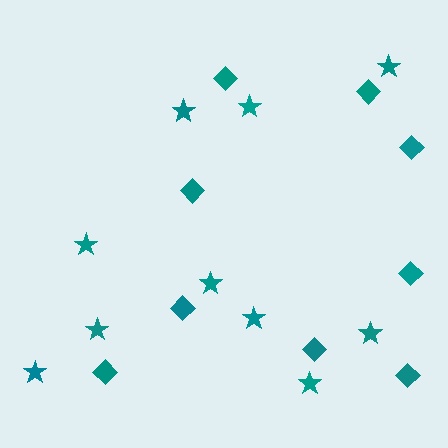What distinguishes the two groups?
There are 2 groups: one group of stars (10) and one group of diamonds (9).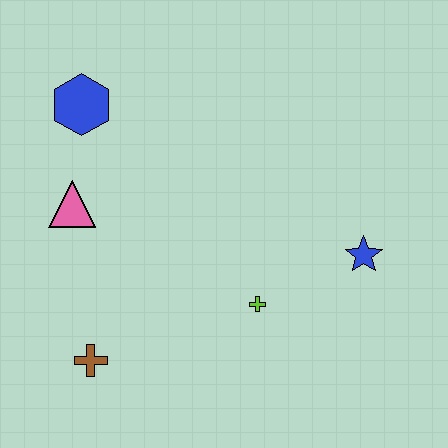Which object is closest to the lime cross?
The blue star is closest to the lime cross.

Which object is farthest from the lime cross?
The blue hexagon is farthest from the lime cross.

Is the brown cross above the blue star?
No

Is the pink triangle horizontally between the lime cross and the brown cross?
No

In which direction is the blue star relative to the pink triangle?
The blue star is to the right of the pink triangle.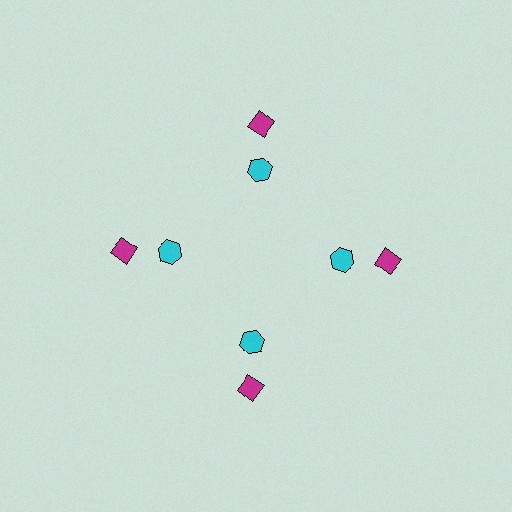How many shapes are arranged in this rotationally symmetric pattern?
There are 8 shapes, arranged in 4 groups of 2.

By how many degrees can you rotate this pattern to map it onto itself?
The pattern maps onto itself every 90 degrees of rotation.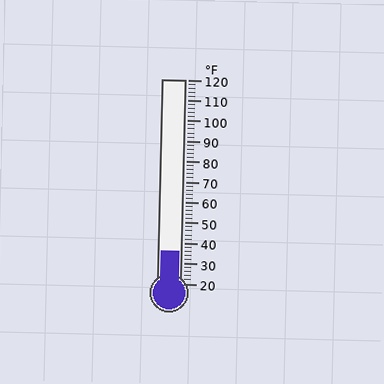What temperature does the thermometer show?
The thermometer shows approximately 36°F.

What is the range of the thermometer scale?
The thermometer scale ranges from 20°F to 120°F.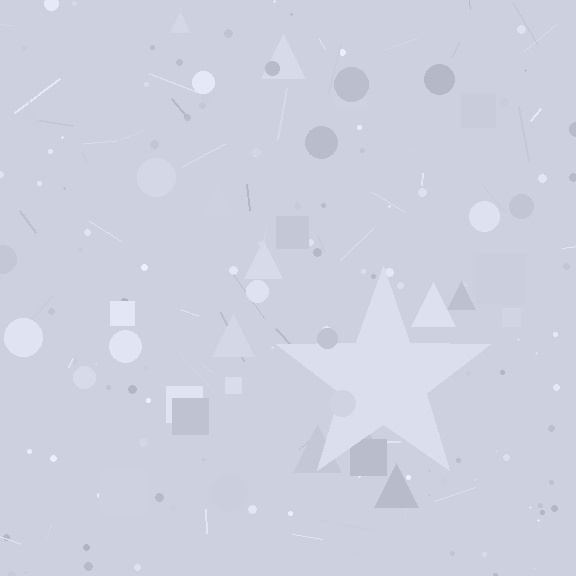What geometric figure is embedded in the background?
A star is embedded in the background.